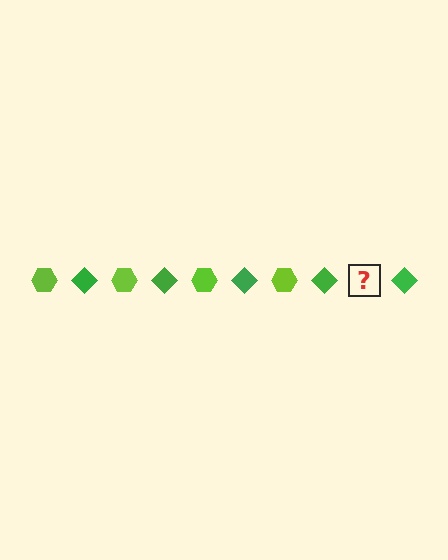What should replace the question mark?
The question mark should be replaced with a lime hexagon.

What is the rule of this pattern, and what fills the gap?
The rule is that the pattern alternates between lime hexagon and green diamond. The gap should be filled with a lime hexagon.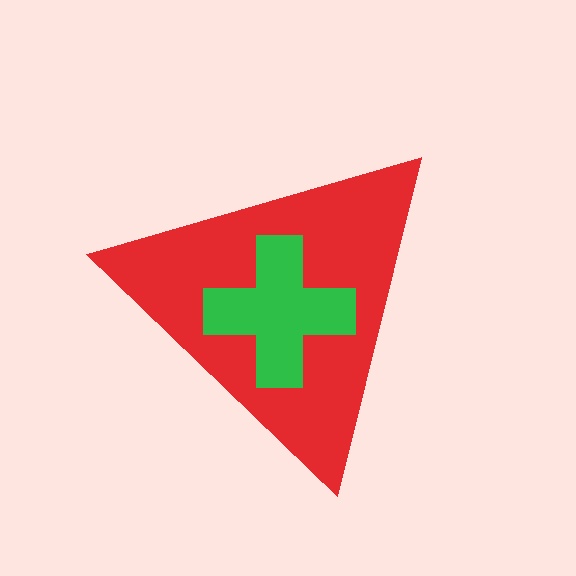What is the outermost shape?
The red triangle.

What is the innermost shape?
The green cross.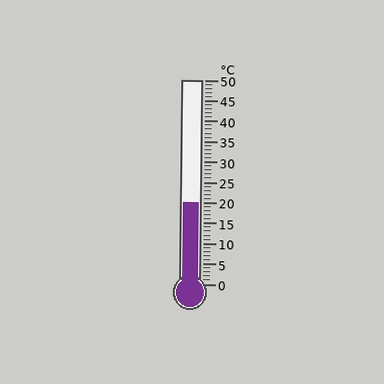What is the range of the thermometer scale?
The thermometer scale ranges from 0°C to 50°C.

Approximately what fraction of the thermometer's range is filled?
The thermometer is filled to approximately 40% of its range.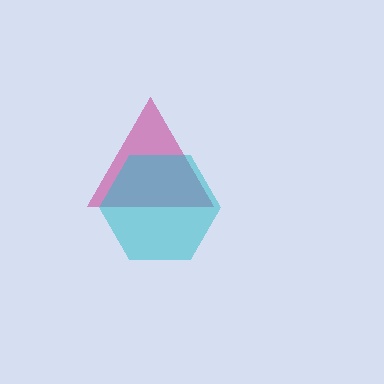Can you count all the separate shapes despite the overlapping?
Yes, there are 2 separate shapes.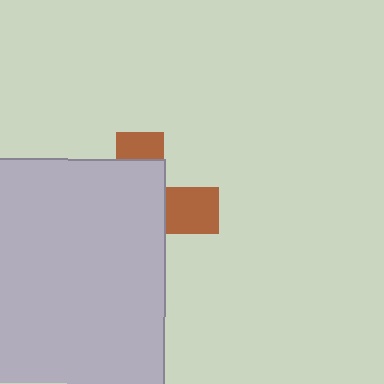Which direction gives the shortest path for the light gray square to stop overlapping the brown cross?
Moving left gives the shortest separation.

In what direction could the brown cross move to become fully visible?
The brown cross could move right. That would shift it out from behind the light gray square entirely.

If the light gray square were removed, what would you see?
You would see the complete brown cross.